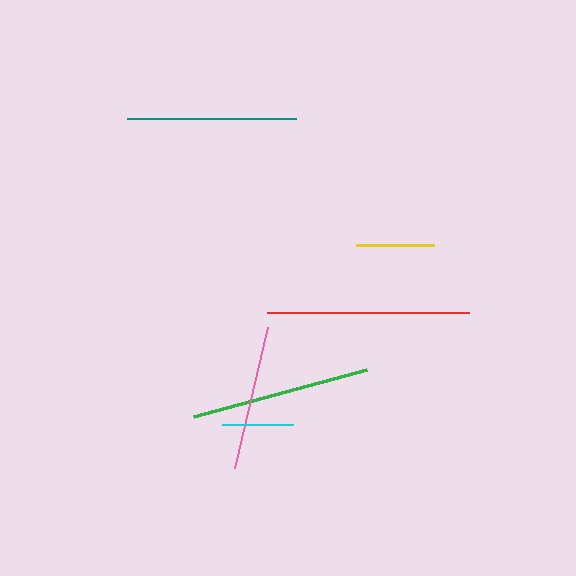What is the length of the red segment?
The red segment is approximately 203 pixels long.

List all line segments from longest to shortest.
From longest to shortest: red, green, teal, pink, yellow, cyan.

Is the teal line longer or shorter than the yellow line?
The teal line is longer than the yellow line.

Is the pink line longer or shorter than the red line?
The red line is longer than the pink line.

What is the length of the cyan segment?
The cyan segment is approximately 71 pixels long.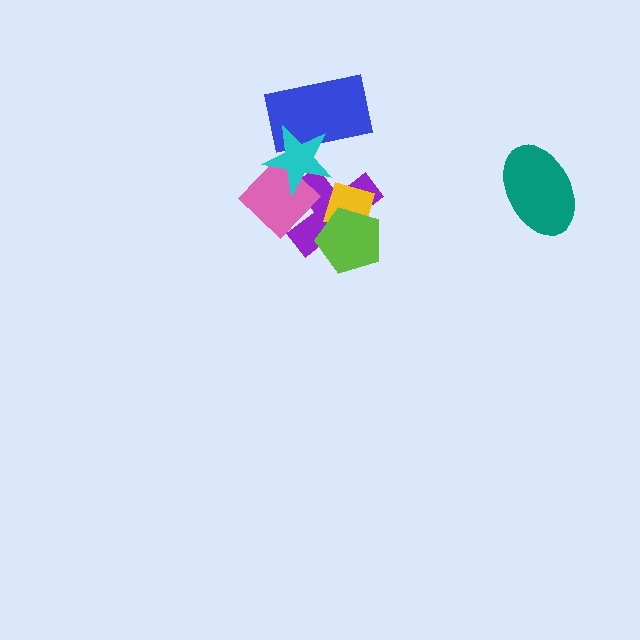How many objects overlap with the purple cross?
4 objects overlap with the purple cross.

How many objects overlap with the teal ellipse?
0 objects overlap with the teal ellipse.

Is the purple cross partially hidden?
Yes, it is partially covered by another shape.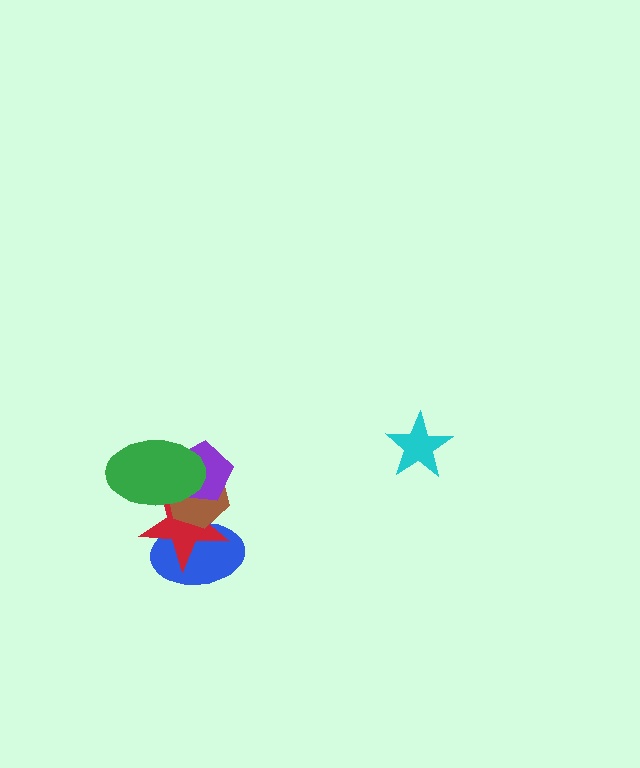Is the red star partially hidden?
Yes, it is partially covered by another shape.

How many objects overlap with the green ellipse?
3 objects overlap with the green ellipse.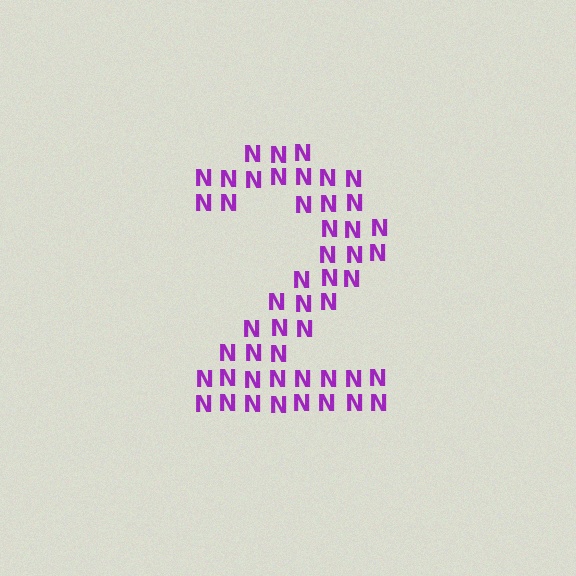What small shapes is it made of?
It is made of small letter N's.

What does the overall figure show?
The overall figure shows the digit 2.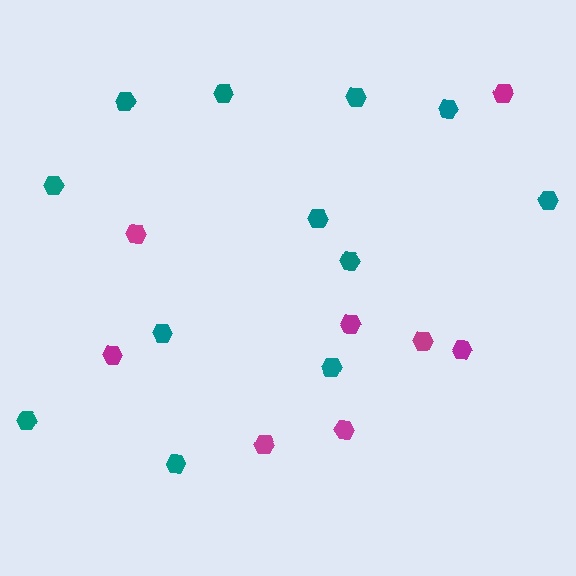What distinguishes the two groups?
There are 2 groups: one group of magenta hexagons (8) and one group of teal hexagons (12).